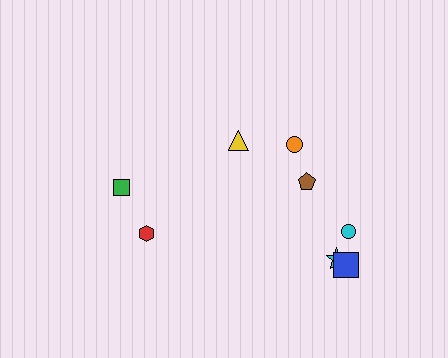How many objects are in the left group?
There are 3 objects.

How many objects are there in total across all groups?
There are 8 objects.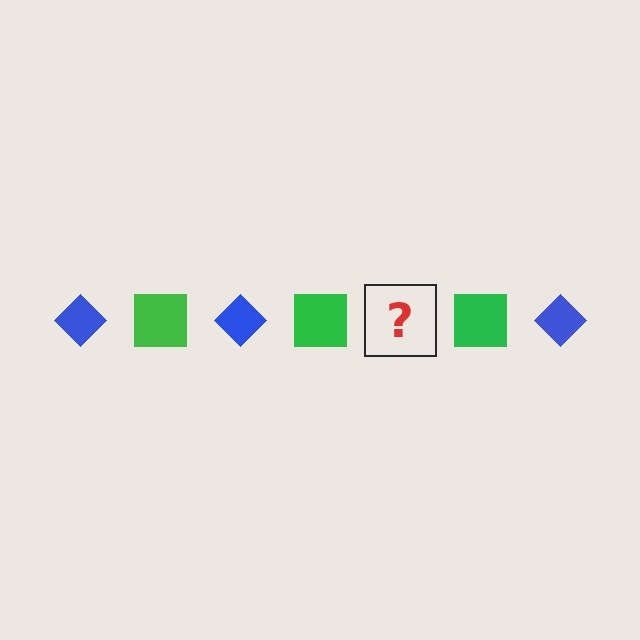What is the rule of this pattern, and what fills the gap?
The rule is that the pattern alternates between blue diamond and green square. The gap should be filled with a blue diamond.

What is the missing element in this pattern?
The missing element is a blue diamond.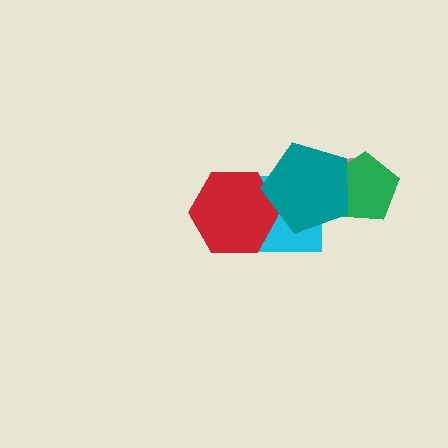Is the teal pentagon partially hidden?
No, no other shape covers it.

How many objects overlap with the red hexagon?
2 objects overlap with the red hexagon.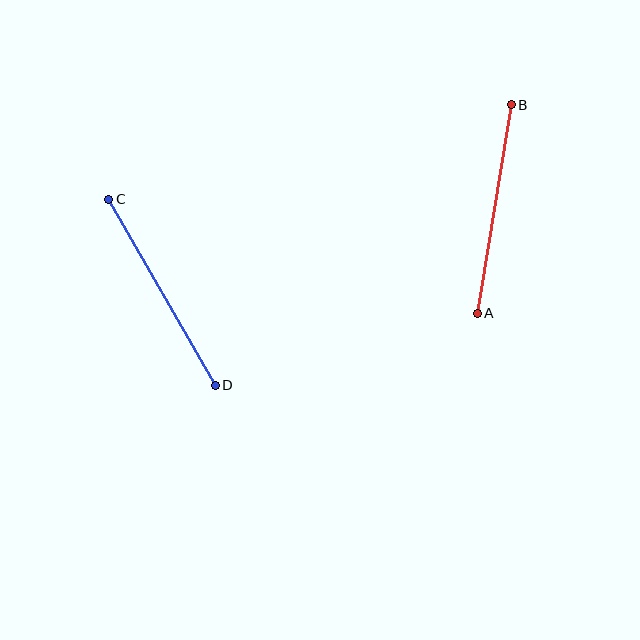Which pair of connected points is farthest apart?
Points C and D are farthest apart.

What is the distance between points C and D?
The distance is approximately 214 pixels.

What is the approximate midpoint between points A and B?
The midpoint is at approximately (494, 209) pixels.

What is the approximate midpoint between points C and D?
The midpoint is at approximately (162, 292) pixels.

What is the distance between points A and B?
The distance is approximately 211 pixels.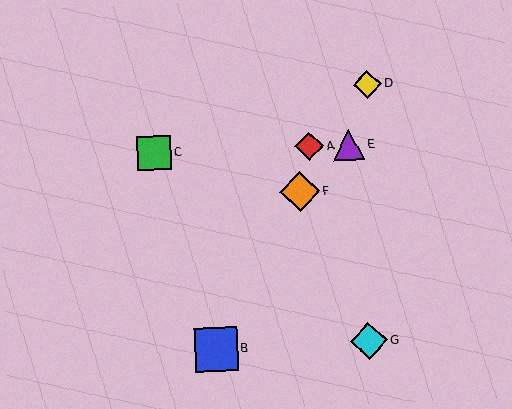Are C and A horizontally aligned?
Yes, both are at y≈153.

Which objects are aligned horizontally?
Objects A, C, E are aligned horizontally.